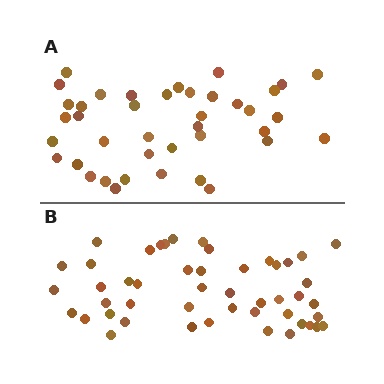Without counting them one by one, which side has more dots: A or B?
Region B (the bottom region) has more dots.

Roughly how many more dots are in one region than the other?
Region B has roughly 8 or so more dots than region A.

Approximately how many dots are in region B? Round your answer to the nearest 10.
About 50 dots. (The exact count is 48, which rounds to 50.)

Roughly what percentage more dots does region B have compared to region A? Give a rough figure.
About 20% more.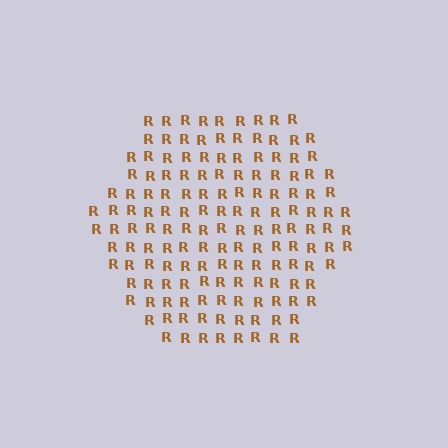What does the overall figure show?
The overall figure shows a hexagon.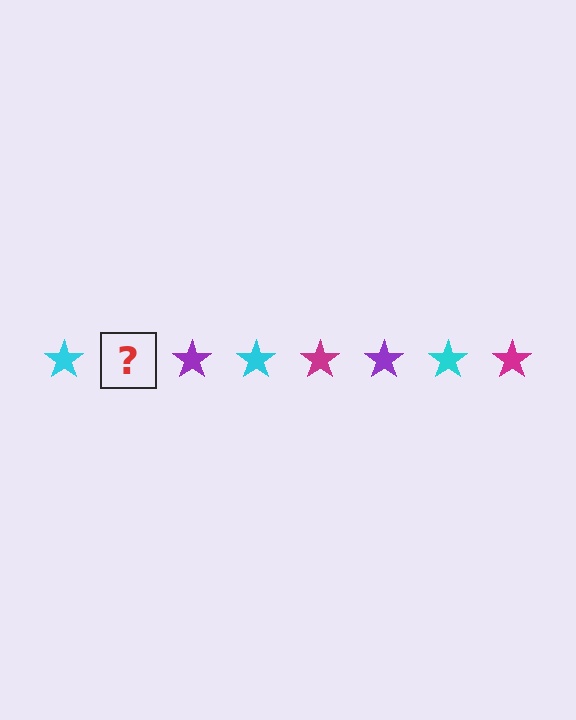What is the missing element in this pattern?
The missing element is a magenta star.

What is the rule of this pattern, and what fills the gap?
The rule is that the pattern cycles through cyan, magenta, purple stars. The gap should be filled with a magenta star.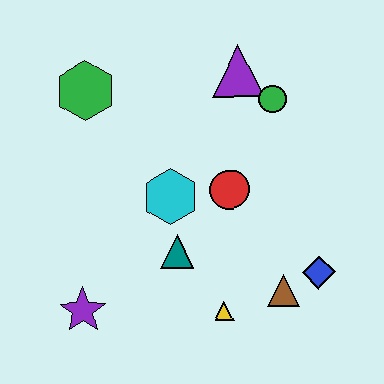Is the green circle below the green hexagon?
Yes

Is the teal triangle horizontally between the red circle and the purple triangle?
No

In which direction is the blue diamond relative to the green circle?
The blue diamond is below the green circle.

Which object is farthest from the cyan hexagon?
The blue diamond is farthest from the cyan hexagon.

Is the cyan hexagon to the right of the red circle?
No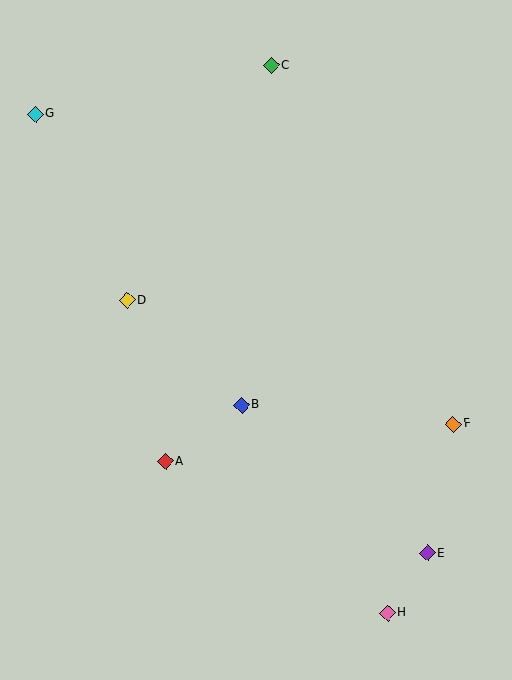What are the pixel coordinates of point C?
Point C is at (271, 66).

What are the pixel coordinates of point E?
Point E is at (427, 553).